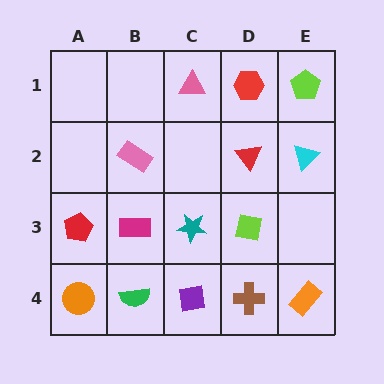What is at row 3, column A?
A red pentagon.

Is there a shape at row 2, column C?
No, that cell is empty.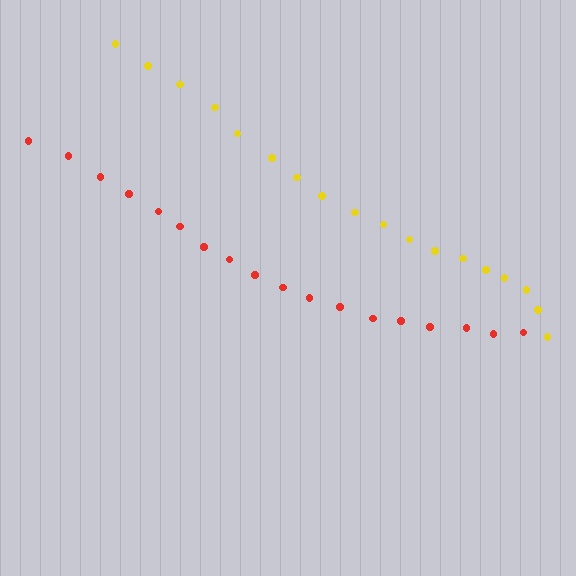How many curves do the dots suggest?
There are 2 distinct paths.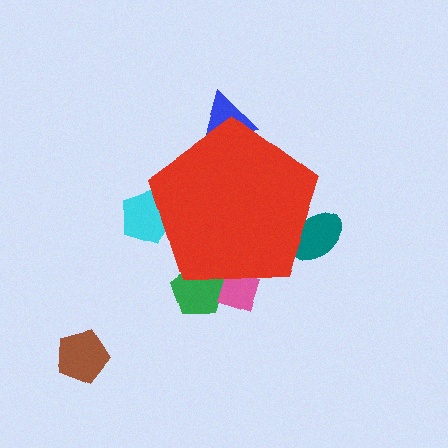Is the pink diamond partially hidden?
Yes, the pink diamond is partially hidden behind the red pentagon.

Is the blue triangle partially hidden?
Yes, the blue triangle is partially hidden behind the red pentagon.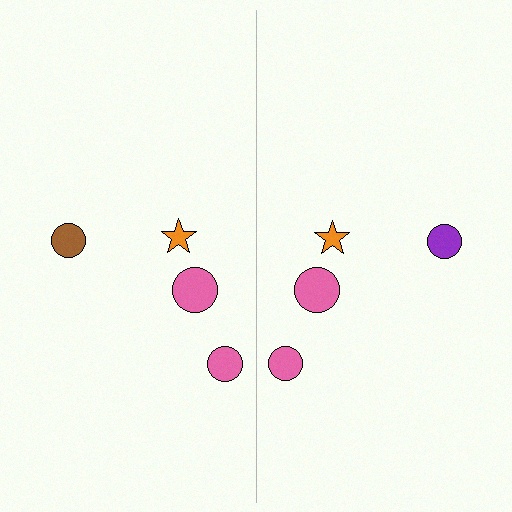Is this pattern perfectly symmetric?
No, the pattern is not perfectly symmetric. The purple circle on the right side breaks the symmetry — its mirror counterpart is brown.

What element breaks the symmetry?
The purple circle on the right side breaks the symmetry — its mirror counterpart is brown.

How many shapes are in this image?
There are 8 shapes in this image.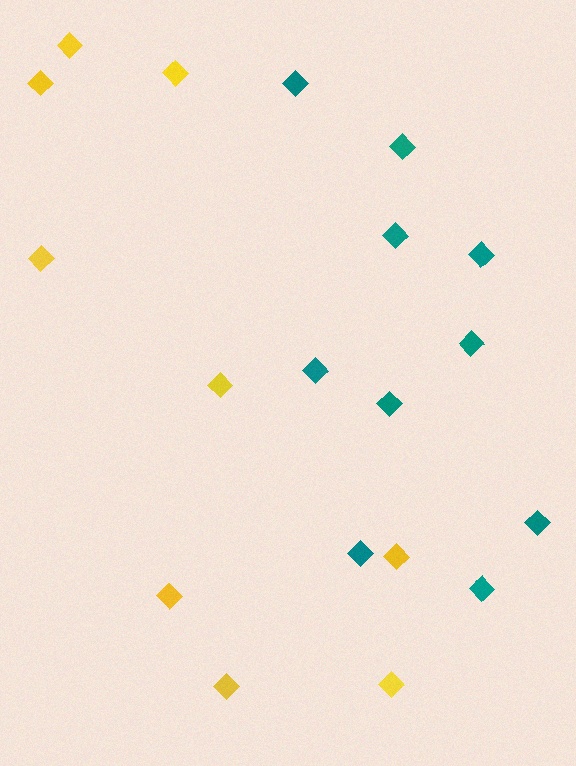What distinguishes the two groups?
There are 2 groups: one group of yellow diamonds (9) and one group of teal diamonds (10).